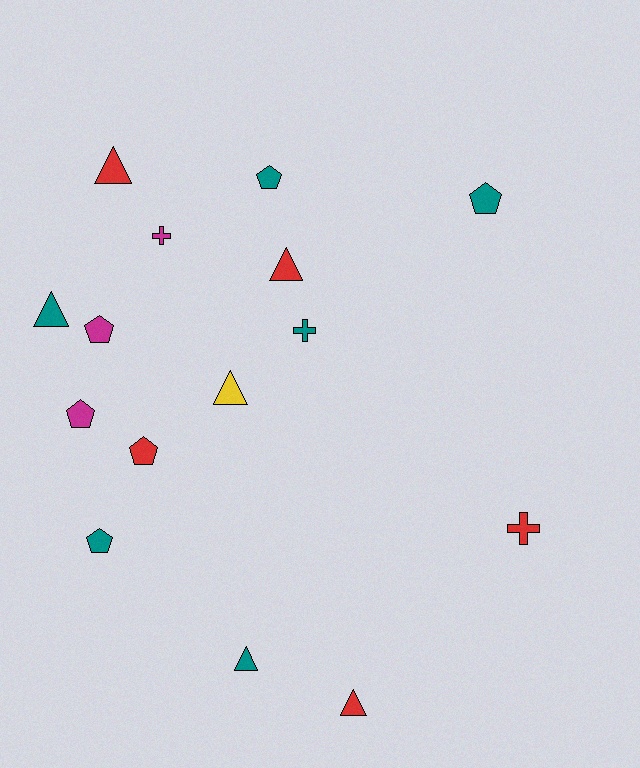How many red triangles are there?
There are 3 red triangles.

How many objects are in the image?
There are 15 objects.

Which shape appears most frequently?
Pentagon, with 6 objects.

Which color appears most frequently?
Teal, with 6 objects.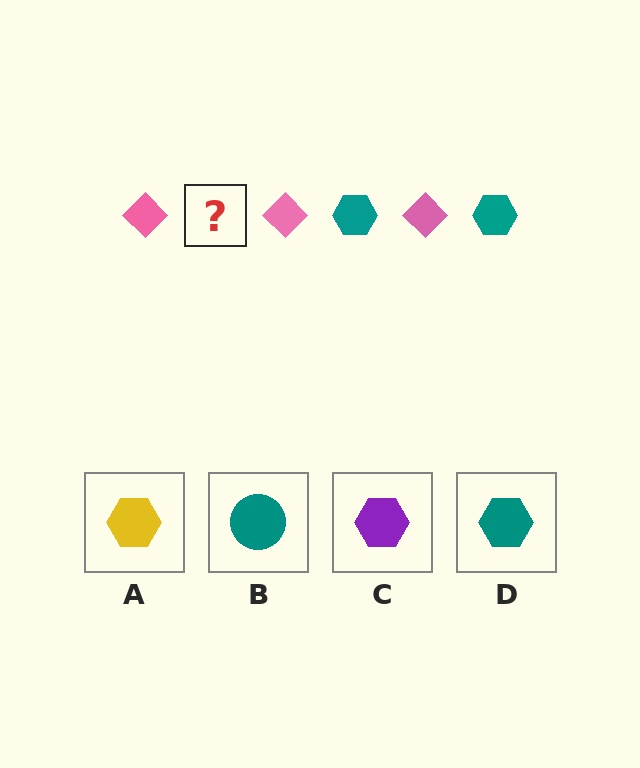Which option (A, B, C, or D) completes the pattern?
D.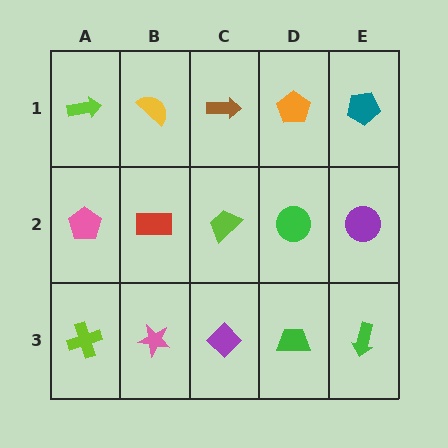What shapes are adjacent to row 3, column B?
A red rectangle (row 2, column B), a lime cross (row 3, column A), a purple diamond (row 3, column C).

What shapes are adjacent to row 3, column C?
A lime trapezoid (row 2, column C), a pink star (row 3, column B), a green trapezoid (row 3, column D).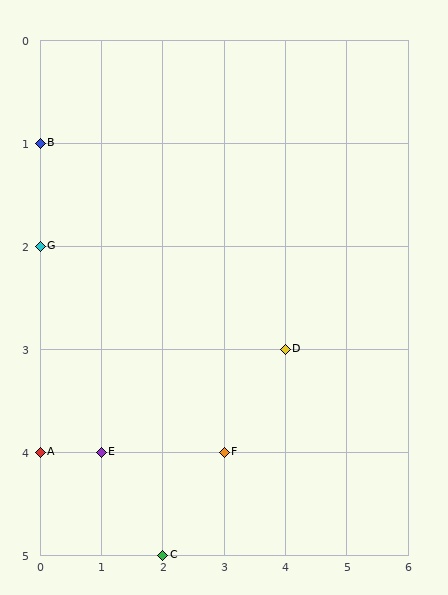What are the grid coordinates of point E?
Point E is at grid coordinates (1, 4).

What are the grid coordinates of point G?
Point G is at grid coordinates (0, 2).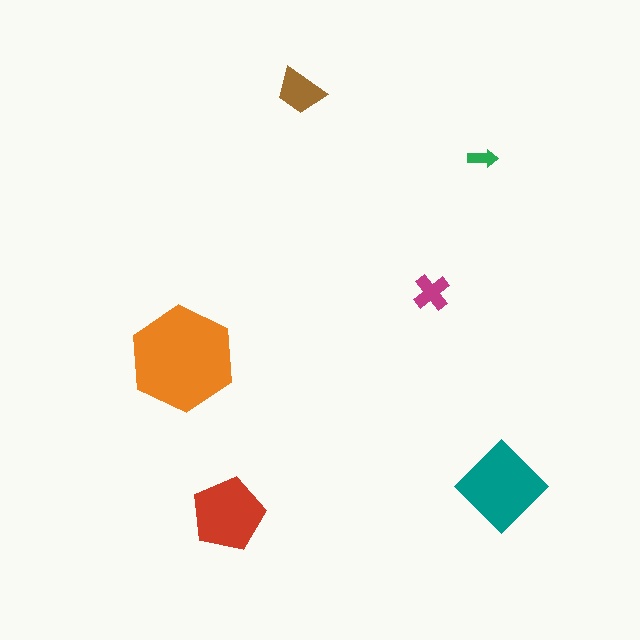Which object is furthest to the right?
The teal diamond is rightmost.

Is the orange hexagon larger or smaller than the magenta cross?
Larger.